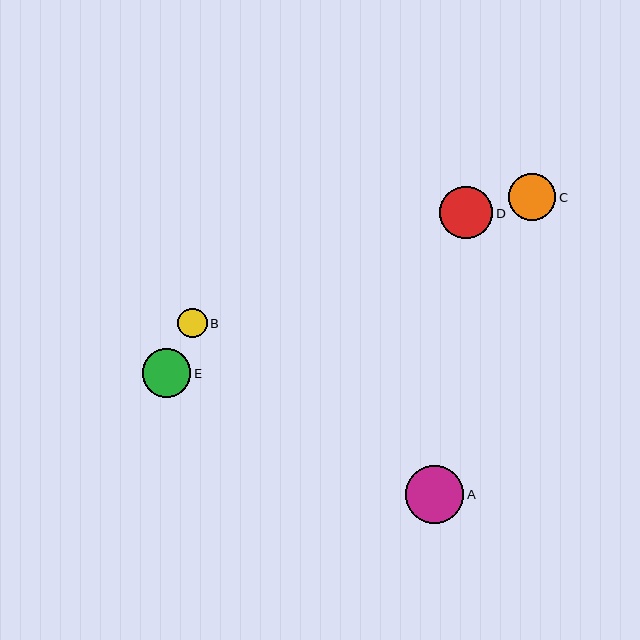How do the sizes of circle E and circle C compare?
Circle E and circle C are approximately the same size.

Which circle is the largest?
Circle A is the largest with a size of approximately 58 pixels.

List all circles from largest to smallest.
From largest to smallest: A, D, E, C, B.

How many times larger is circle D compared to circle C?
Circle D is approximately 1.1 times the size of circle C.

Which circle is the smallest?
Circle B is the smallest with a size of approximately 30 pixels.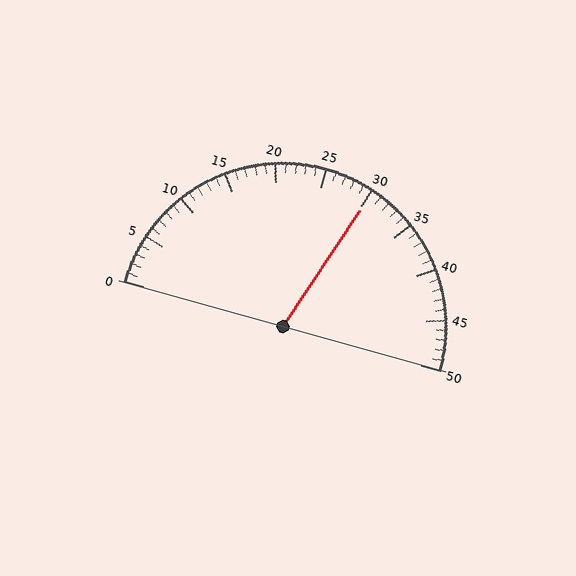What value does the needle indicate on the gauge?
The needle indicates approximately 30.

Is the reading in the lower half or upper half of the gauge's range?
The reading is in the upper half of the range (0 to 50).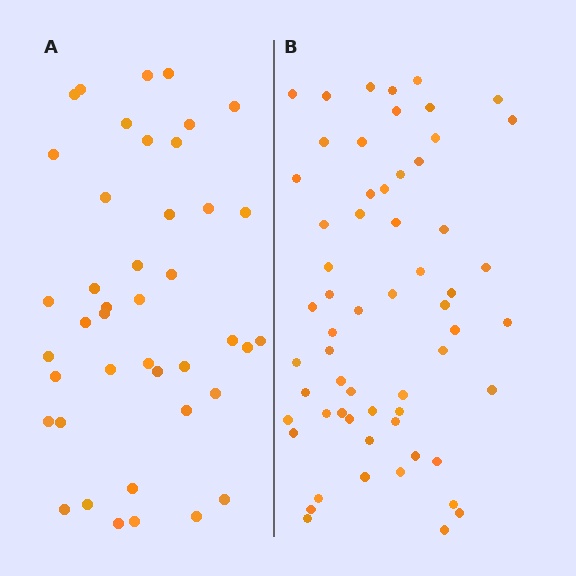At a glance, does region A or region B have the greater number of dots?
Region B (the right region) has more dots.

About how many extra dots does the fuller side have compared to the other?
Region B has approximately 20 more dots than region A.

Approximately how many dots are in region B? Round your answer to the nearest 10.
About 60 dots.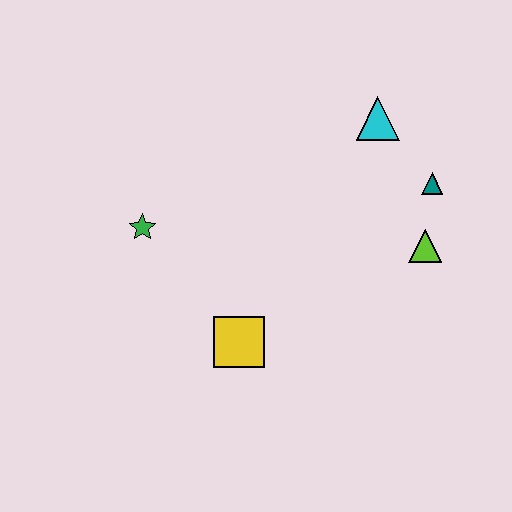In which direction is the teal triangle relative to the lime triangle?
The teal triangle is above the lime triangle.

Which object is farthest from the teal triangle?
The green star is farthest from the teal triangle.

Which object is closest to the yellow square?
The green star is closest to the yellow square.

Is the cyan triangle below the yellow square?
No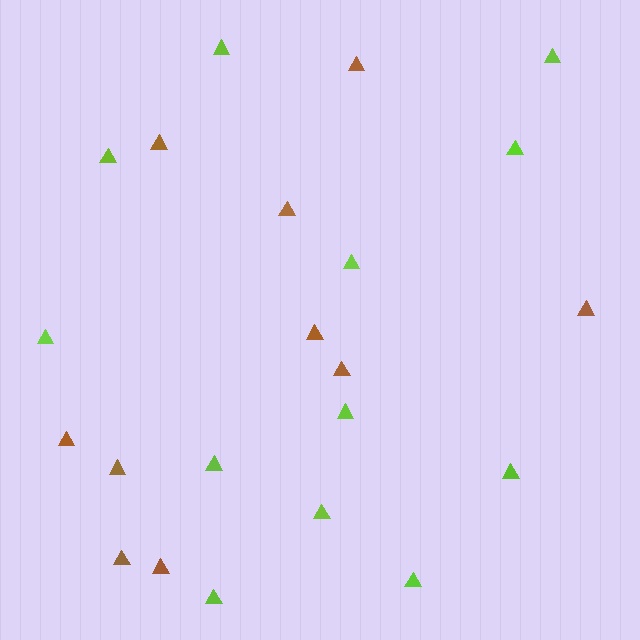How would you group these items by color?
There are 2 groups: one group of brown triangles (10) and one group of lime triangles (12).